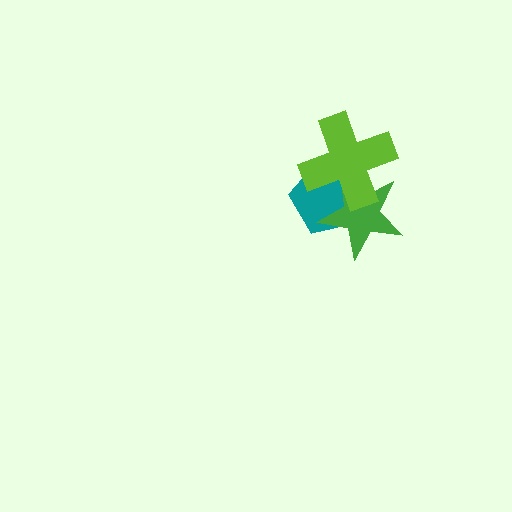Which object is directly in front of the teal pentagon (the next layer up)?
The green star is directly in front of the teal pentagon.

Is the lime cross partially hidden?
No, no other shape covers it.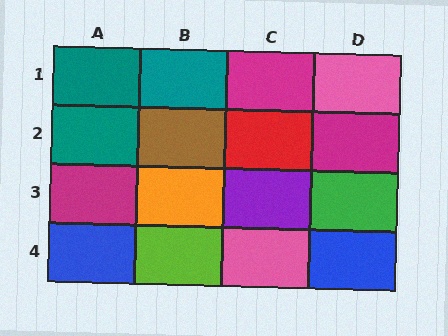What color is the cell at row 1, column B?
Teal.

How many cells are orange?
1 cell is orange.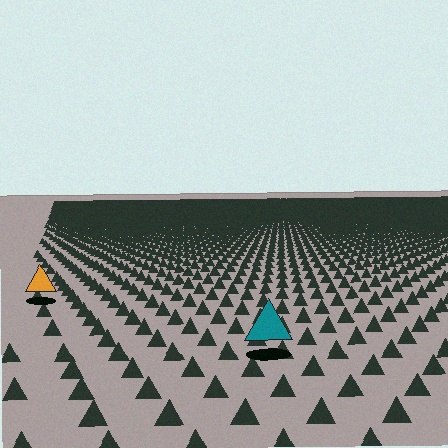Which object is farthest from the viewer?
The orange triangle is farthest from the viewer. It appears smaller and the ground texture around it is denser.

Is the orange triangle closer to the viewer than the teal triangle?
No. The teal triangle is closer — you can tell from the texture gradient: the ground texture is coarser near it.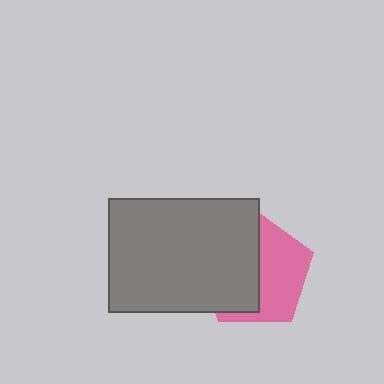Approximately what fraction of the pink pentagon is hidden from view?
Roughly 52% of the pink pentagon is hidden behind the gray rectangle.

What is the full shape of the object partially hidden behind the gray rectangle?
The partially hidden object is a pink pentagon.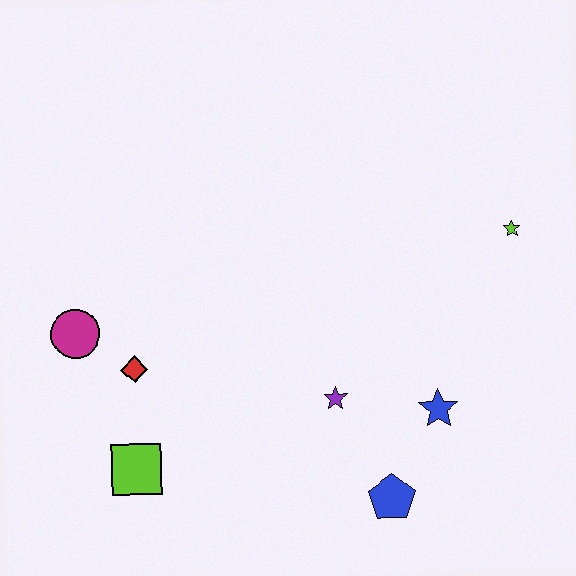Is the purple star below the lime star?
Yes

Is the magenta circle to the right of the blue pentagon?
No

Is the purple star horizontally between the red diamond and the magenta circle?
No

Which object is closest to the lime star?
The blue star is closest to the lime star.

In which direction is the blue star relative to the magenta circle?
The blue star is to the right of the magenta circle.